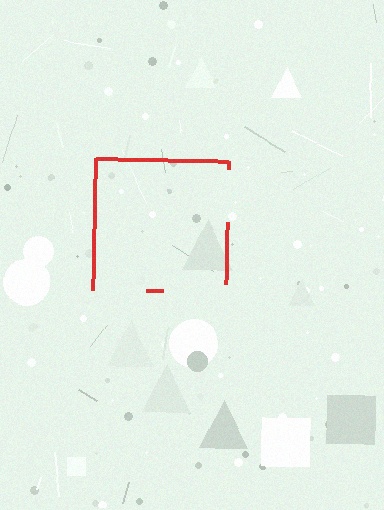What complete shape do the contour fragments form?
The contour fragments form a square.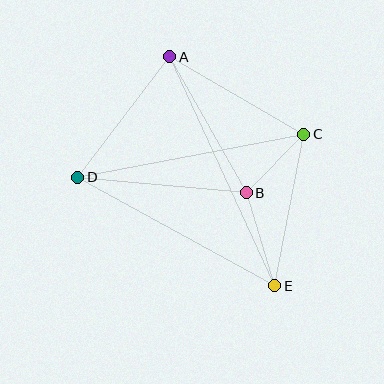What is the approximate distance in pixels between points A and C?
The distance between A and C is approximately 154 pixels.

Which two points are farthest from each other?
Points A and E are farthest from each other.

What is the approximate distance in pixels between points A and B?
The distance between A and B is approximately 156 pixels.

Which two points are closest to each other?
Points B and C are closest to each other.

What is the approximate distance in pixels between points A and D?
The distance between A and D is approximately 152 pixels.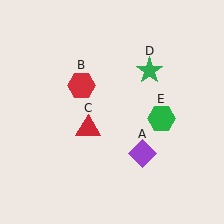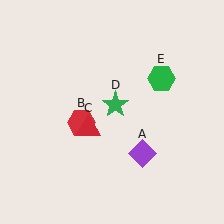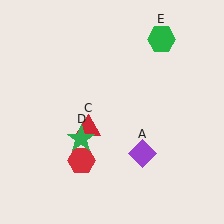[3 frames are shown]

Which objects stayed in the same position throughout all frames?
Purple diamond (object A) and red triangle (object C) remained stationary.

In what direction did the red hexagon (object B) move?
The red hexagon (object B) moved down.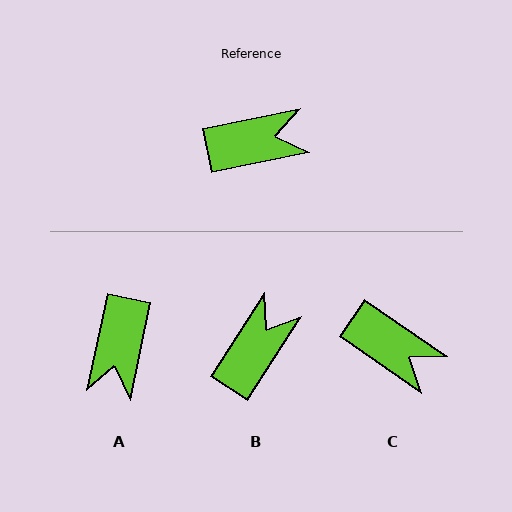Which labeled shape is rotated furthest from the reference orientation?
A, about 114 degrees away.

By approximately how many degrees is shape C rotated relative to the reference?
Approximately 46 degrees clockwise.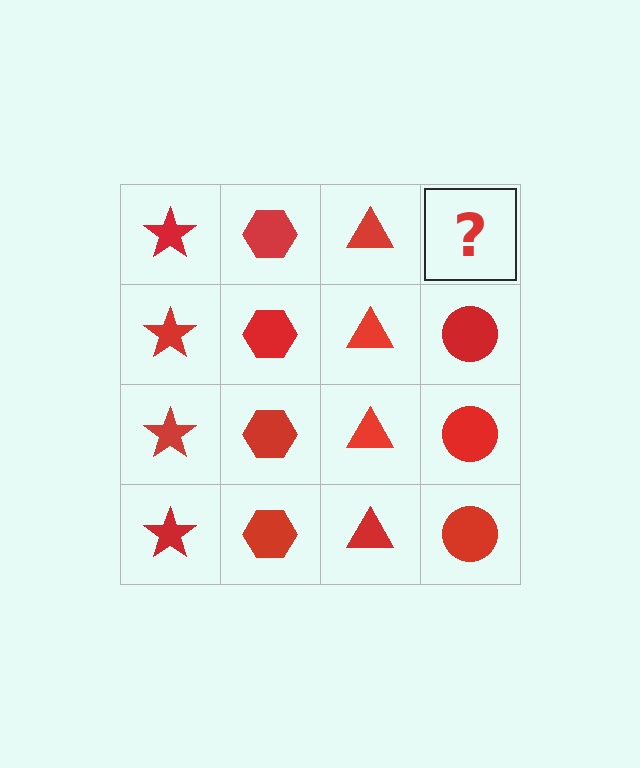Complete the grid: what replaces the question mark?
The question mark should be replaced with a red circle.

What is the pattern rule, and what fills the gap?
The rule is that each column has a consistent shape. The gap should be filled with a red circle.